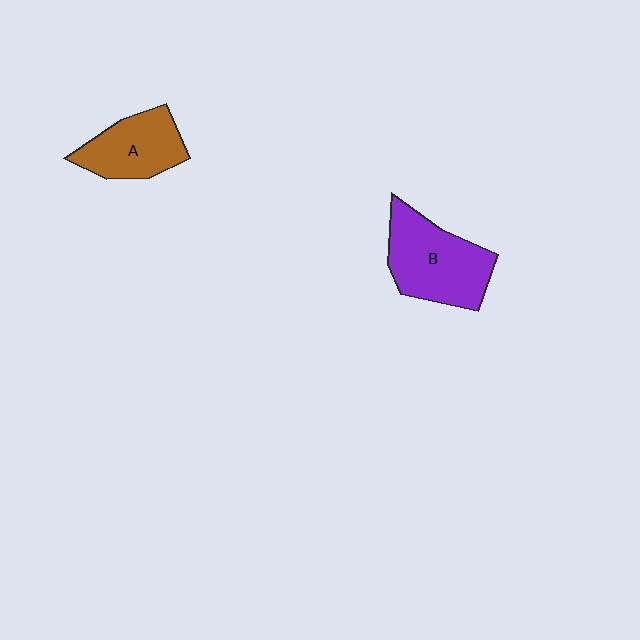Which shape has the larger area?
Shape B (purple).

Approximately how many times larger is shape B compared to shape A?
Approximately 1.4 times.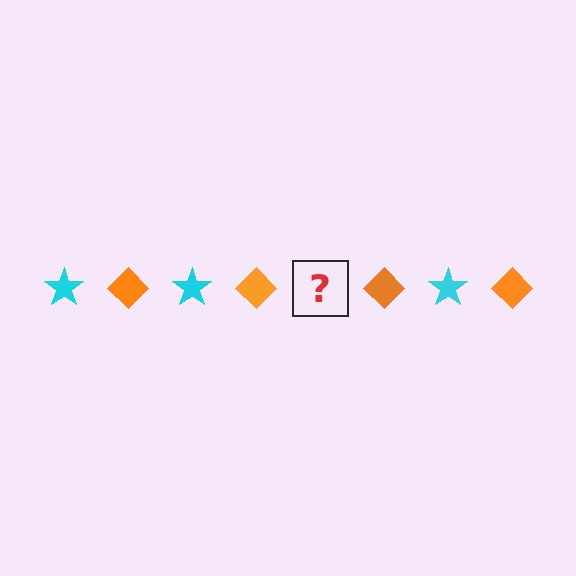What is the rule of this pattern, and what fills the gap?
The rule is that the pattern alternates between cyan star and orange diamond. The gap should be filled with a cyan star.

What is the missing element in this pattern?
The missing element is a cyan star.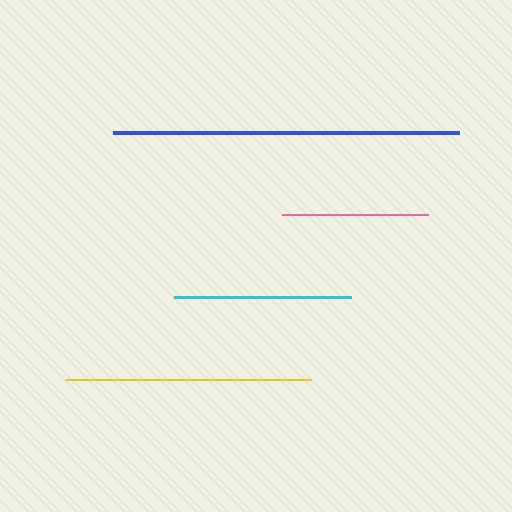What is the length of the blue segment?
The blue segment is approximately 346 pixels long.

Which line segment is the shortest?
The pink line is the shortest at approximately 146 pixels.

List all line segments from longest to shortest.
From longest to shortest: blue, yellow, cyan, pink.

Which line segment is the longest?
The blue line is the longest at approximately 346 pixels.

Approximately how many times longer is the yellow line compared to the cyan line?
The yellow line is approximately 1.4 times the length of the cyan line.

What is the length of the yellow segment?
The yellow segment is approximately 246 pixels long.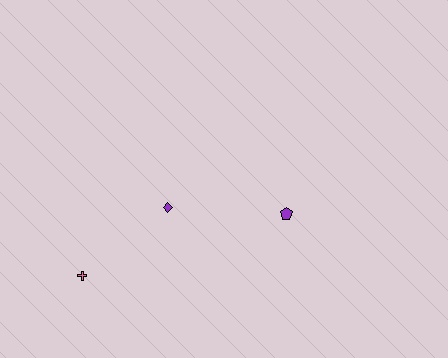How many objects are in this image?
There are 3 objects.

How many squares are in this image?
There are no squares.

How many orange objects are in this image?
There are no orange objects.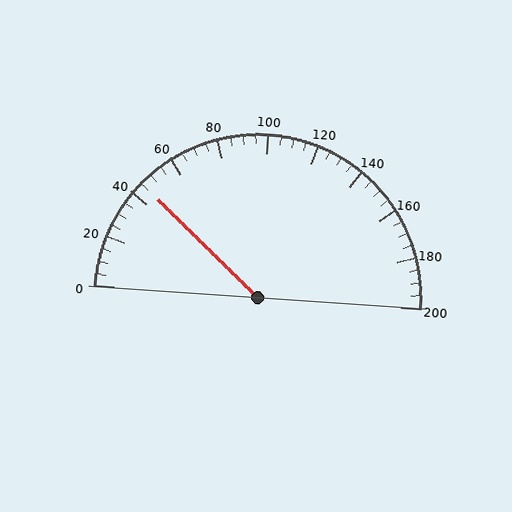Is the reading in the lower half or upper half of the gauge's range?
The reading is in the lower half of the range (0 to 200).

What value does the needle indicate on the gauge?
The needle indicates approximately 45.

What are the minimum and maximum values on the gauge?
The gauge ranges from 0 to 200.